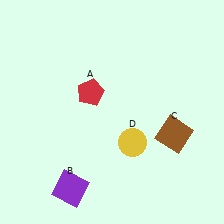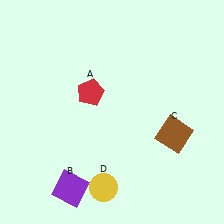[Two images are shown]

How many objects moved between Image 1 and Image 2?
1 object moved between the two images.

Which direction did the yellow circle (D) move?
The yellow circle (D) moved down.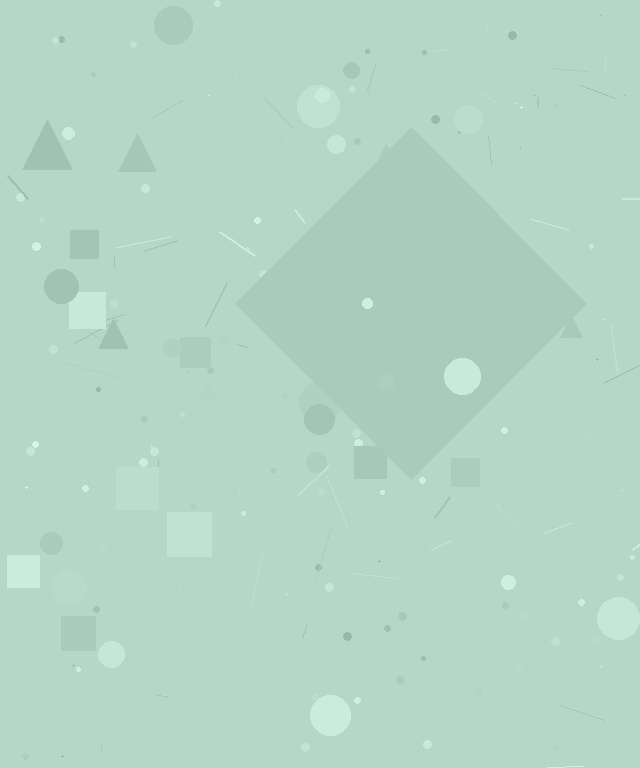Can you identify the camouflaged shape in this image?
The camouflaged shape is a diamond.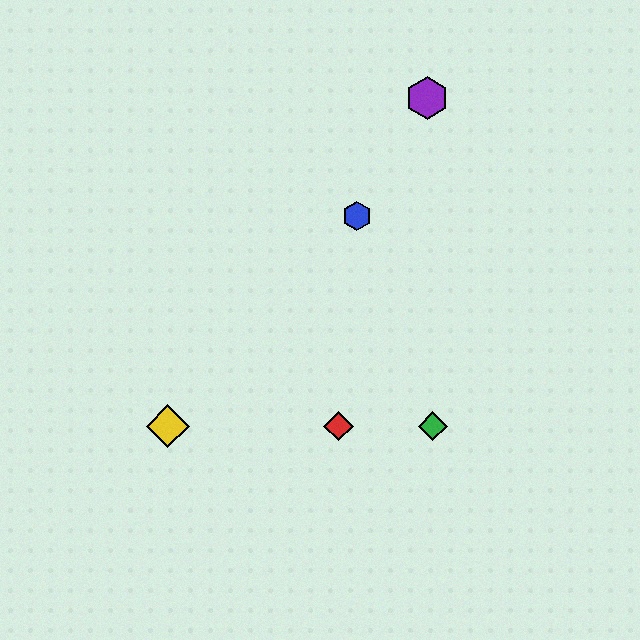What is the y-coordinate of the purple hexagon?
The purple hexagon is at y≈98.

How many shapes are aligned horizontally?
3 shapes (the red diamond, the green diamond, the yellow diamond) are aligned horizontally.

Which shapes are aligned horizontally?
The red diamond, the green diamond, the yellow diamond are aligned horizontally.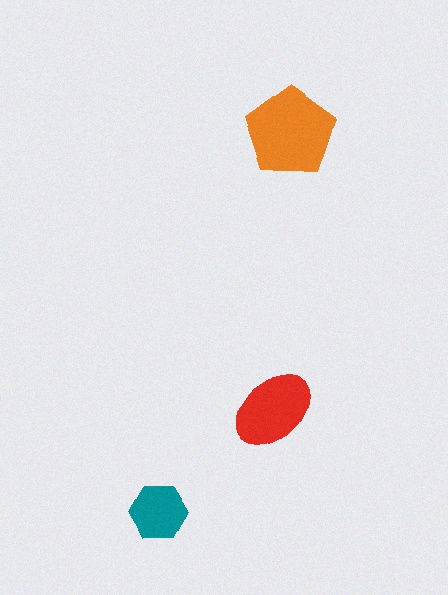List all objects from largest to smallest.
The orange pentagon, the red ellipse, the teal hexagon.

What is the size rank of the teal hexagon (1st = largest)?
3rd.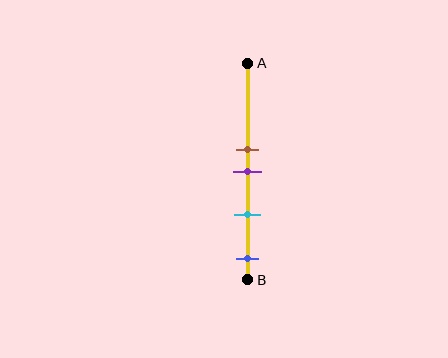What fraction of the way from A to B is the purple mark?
The purple mark is approximately 50% (0.5) of the way from A to B.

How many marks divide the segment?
There are 4 marks dividing the segment.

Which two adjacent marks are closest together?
The brown and purple marks are the closest adjacent pair.